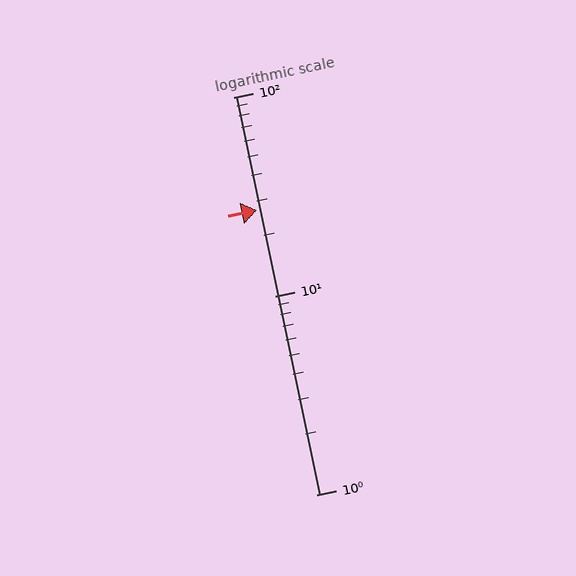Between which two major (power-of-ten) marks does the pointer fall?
The pointer is between 10 and 100.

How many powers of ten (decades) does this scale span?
The scale spans 2 decades, from 1 to 100.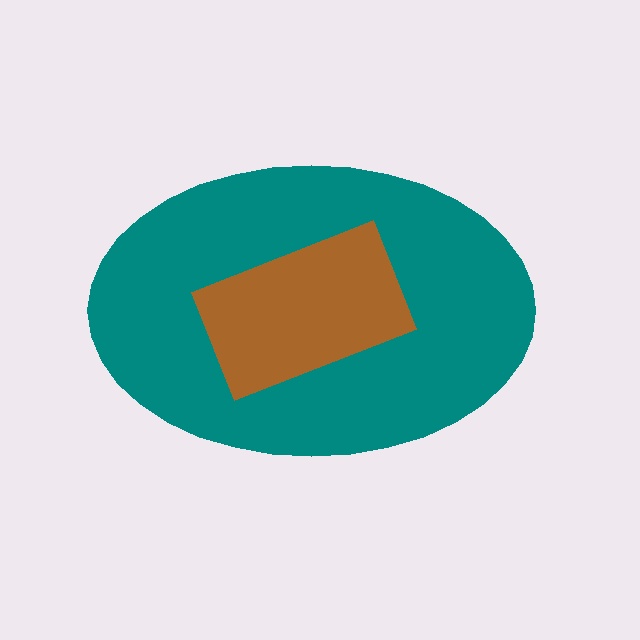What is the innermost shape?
The brown rectangle.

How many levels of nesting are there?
2.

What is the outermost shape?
The teal ellipse.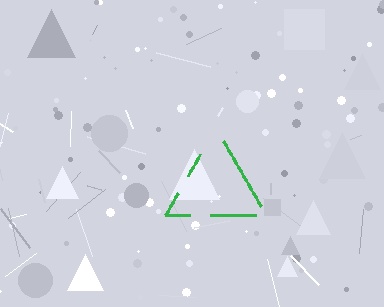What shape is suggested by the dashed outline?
The dashed outline suggests a triangle.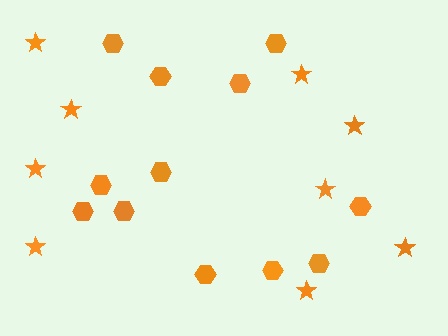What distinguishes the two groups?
There are 2 groups: one group of stars (9) and one group of hexagons (12).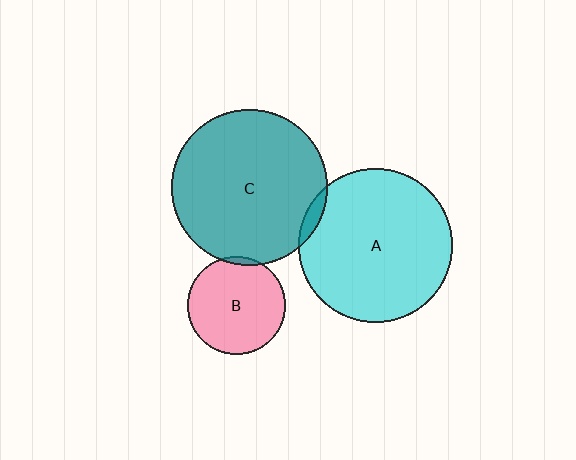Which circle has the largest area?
Circle C (teal).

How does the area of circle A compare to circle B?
Approximately 2.5 times.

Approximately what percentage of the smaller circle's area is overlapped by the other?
Approximately 5%.